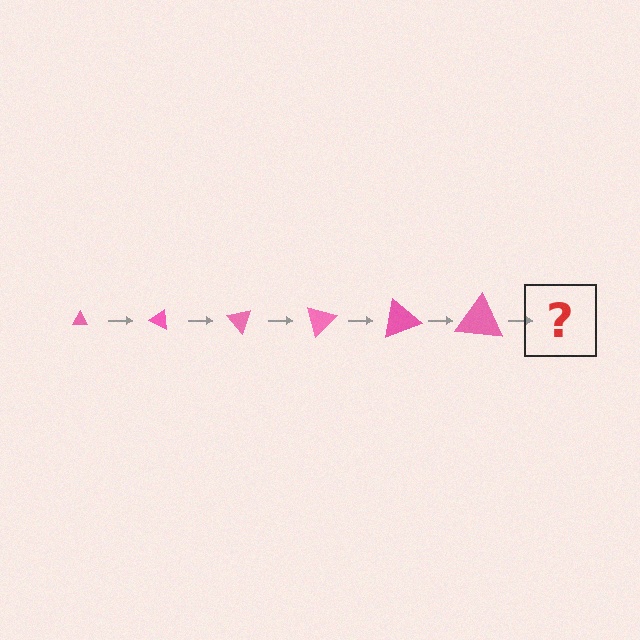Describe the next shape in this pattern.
It should be a triangle, larger than the previous one and rotated 150 degrees from the start.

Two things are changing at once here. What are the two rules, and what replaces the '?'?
The two rules are that the triangle grows larger each step and it rotates 25 degrees each step. The '?' should be a triangle, larger than the previous one and rotated 150 degrees from the start.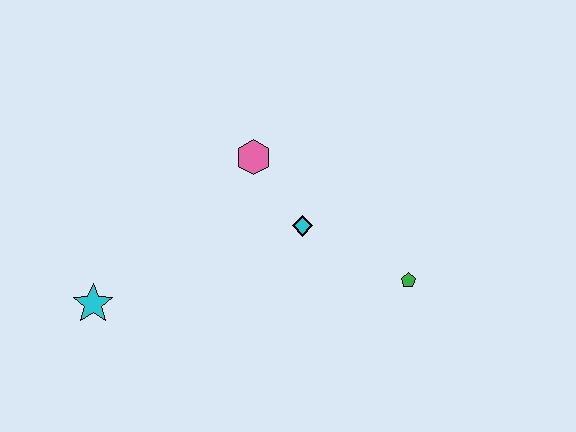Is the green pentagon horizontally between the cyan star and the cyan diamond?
No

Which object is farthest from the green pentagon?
The cyan star is farthest from the green pentagon.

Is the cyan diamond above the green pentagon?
Yes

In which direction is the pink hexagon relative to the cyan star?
The pink hexagon is to the right of the cyan star.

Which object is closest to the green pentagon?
The cyan diamond is closest to the green pentagon.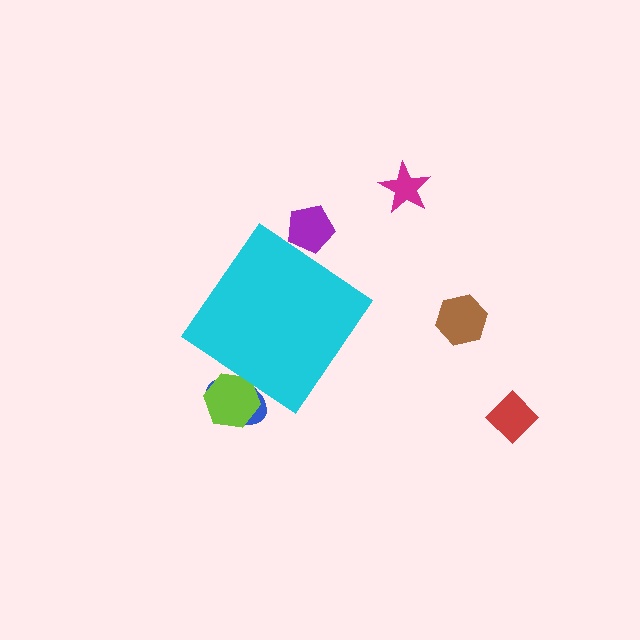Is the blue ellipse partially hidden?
Yes, the blue ellipse is partially hidden behind the cyan diamond.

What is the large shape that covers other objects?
A cyan diamond.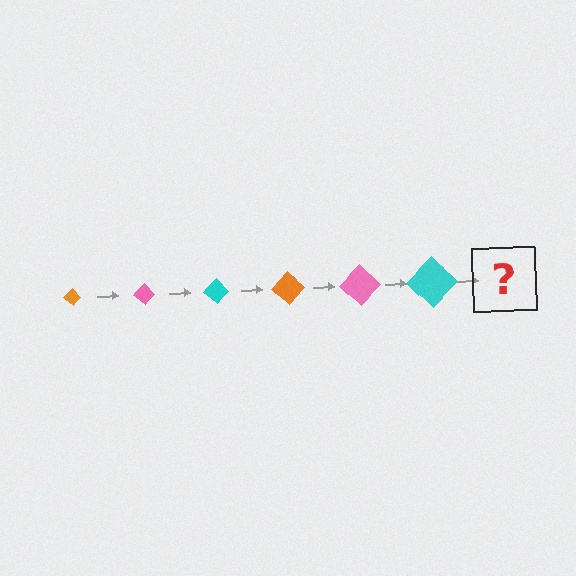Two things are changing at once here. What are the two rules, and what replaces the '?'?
The two rules are that the diamond grows larger each step and the color cycles through orange, pink, and cyan. The '?' should be an orange diamond, larger than the previous one.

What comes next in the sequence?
The next element should be an orange diamond, larger than the previous one.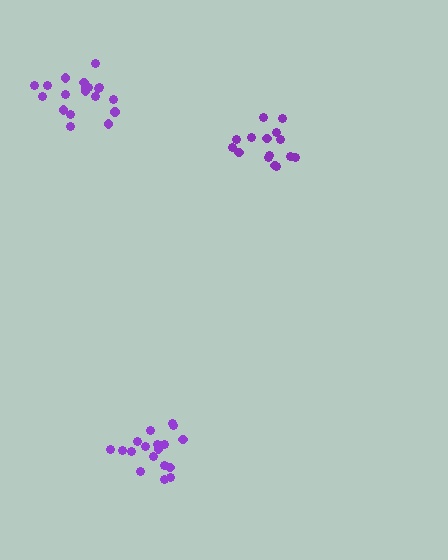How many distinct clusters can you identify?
There are 3 distinct clusters.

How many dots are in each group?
Group 1: 19 dots, Group 2: 18 dots, Group 3: 15 dots (52 total).